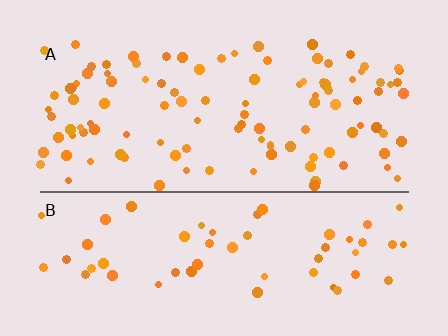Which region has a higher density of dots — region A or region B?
A (the top).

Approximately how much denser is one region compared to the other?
Approximately 1.8× — region A over region B.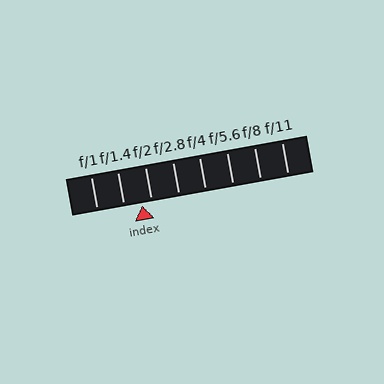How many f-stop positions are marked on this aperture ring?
There are 8 f-stop positions marked.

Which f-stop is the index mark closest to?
The index mark is closest to f/2.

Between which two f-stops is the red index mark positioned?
The index mark is between f/1.4 and f/2.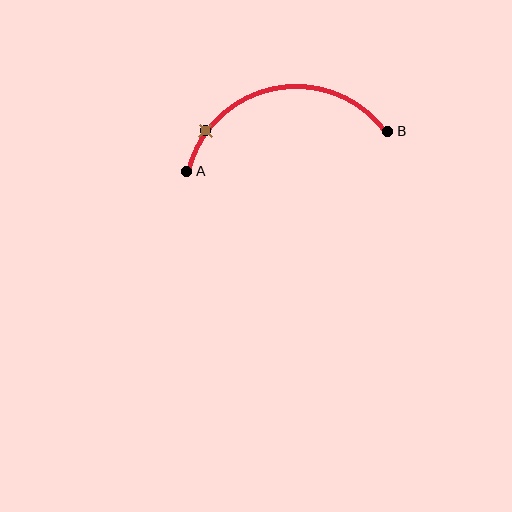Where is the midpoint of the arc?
The arc midpoint is the point on the curve farthest from the straight line joining A and B. It sits above that line.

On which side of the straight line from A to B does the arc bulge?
The arc bulges above the straight line connecting A and B.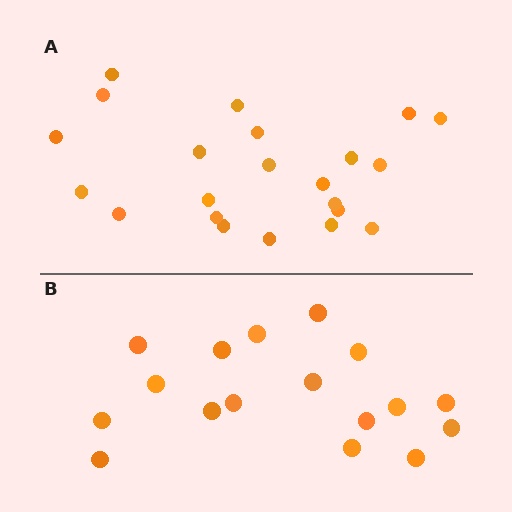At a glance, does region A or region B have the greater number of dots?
Region A (the top region) has more dots.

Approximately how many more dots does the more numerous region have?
Region A has about 5 more dots than region B.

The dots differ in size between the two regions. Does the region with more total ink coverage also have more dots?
No. Region B has more total ink coverage because its dots are larger, but region A actually contains more individual dots. Total area can be misleading — the number of items is what matters here.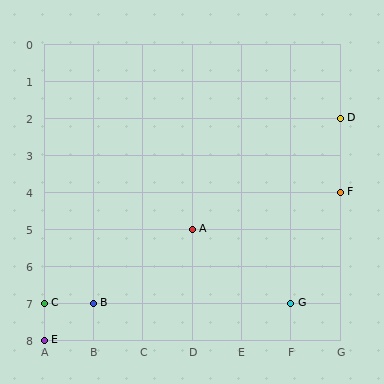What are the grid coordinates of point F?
Point F is at grid coordinates (G, 4).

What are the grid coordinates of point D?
Point D is at grid coordinates (G, 2).